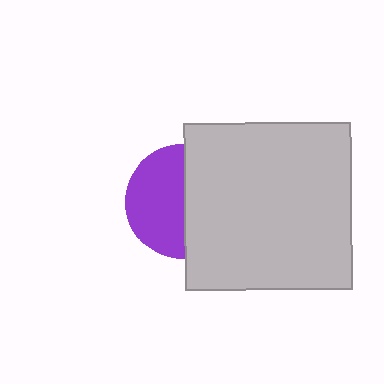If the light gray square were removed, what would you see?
You would see the complete purple circle.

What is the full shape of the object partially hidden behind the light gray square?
The partially hidden object is a purple circle.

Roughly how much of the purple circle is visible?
About half of it is visible (roughly 51%).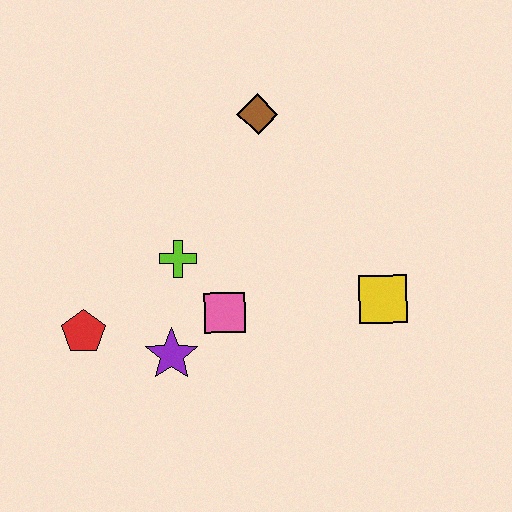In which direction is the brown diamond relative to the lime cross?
The brown diamond is above the lime cross.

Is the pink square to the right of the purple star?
Yes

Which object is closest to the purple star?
The pink square is closest to the purple star.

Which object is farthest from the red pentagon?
The yellow square is farthest from the red pentagon.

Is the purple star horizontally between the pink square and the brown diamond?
No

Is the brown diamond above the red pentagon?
Yes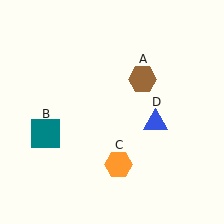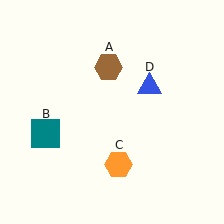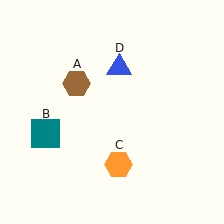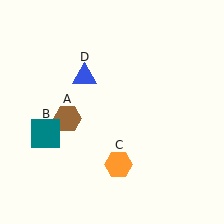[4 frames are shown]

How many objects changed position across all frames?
2 objects changed position: brown hexagon (object A), blue triangle (object D).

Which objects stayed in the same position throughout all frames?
Teal square (object B) and orange hexagon (object C) remained stationary.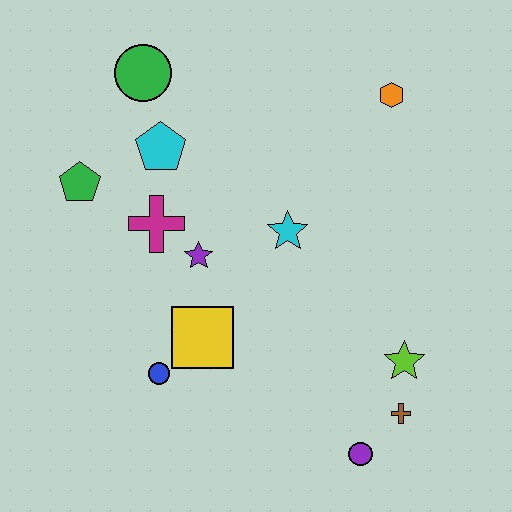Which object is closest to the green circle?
The cyan pentagon is closest to the green circle.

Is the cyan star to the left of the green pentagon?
No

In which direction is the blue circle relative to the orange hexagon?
The blue circle is below the orange hexagon.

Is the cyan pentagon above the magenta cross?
Yes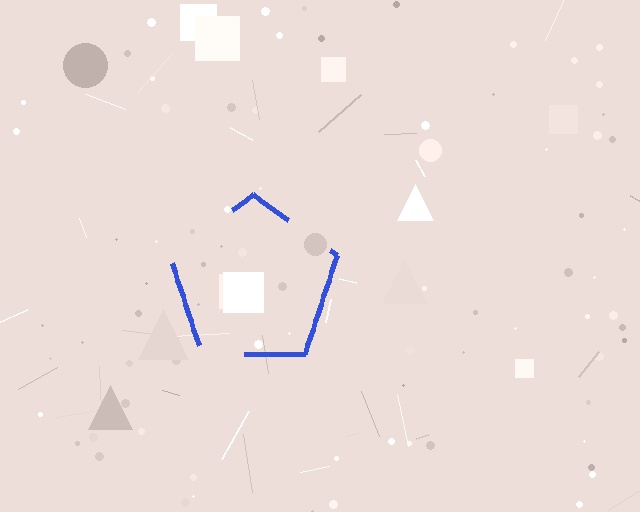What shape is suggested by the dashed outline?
The dashed outline suggests a pentagon.